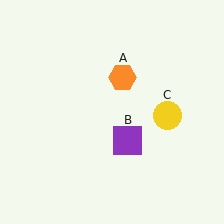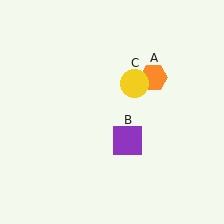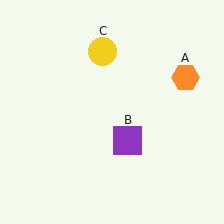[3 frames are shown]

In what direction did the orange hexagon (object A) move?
The orange hexagon (object A) moved right.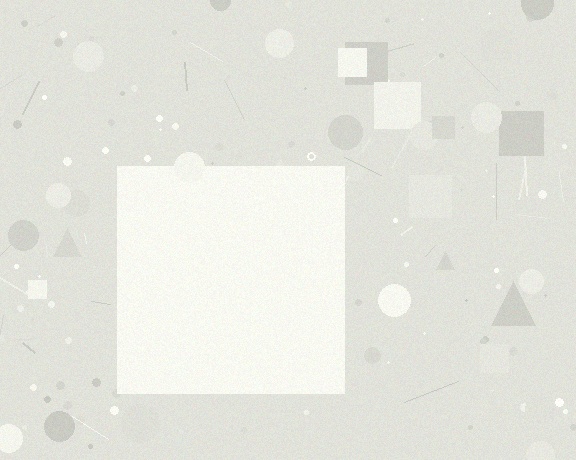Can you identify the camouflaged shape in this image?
The camouflaged shape is a square.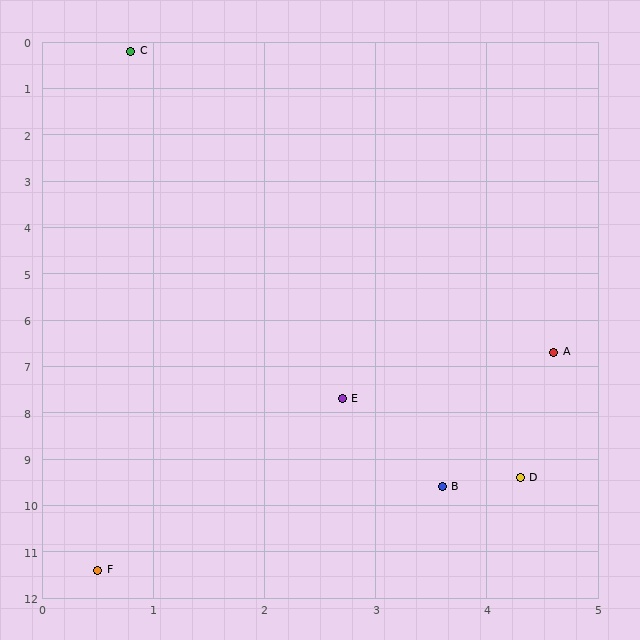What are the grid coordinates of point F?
Point F is at approximately (0.5, 11.4).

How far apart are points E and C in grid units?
Points E and C are about 7.7 grid units apart.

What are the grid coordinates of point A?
Point A is at approximately (4.6, 6.7).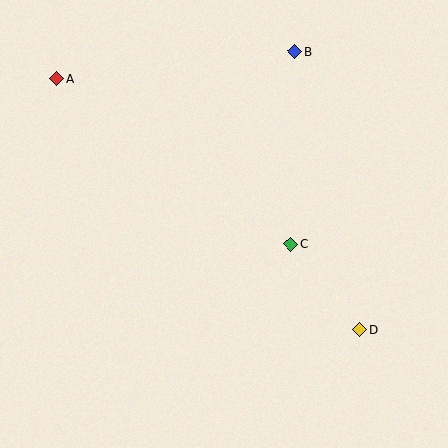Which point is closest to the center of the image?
Point C at (291, 244) is closest to the center.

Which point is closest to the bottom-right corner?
Point D is closest to the bottom-right corner.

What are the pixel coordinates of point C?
Point C is at (291, 244).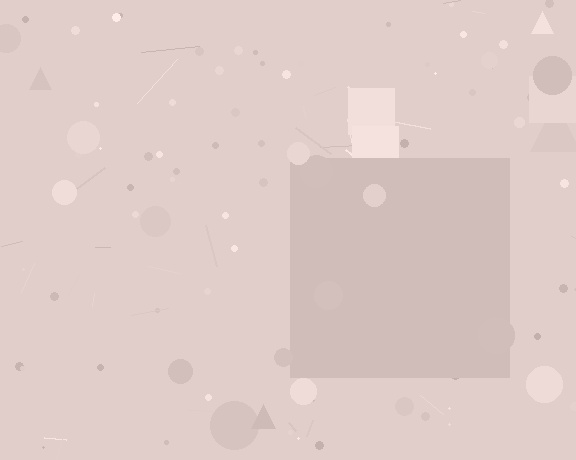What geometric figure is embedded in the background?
A square is embedded in the background.